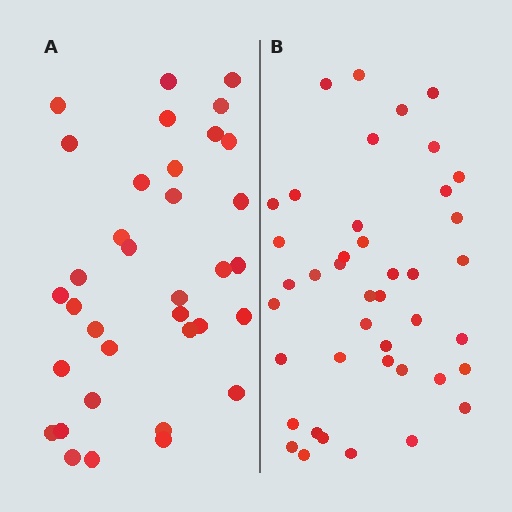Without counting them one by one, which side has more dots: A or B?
Region B (the right region) has more dots.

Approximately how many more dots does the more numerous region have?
Region B has roughly 8 or so more dots than region A.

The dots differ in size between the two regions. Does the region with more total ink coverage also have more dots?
No. Region A has more total ink coverage because its dots are larger, but region B actually contains more individual dots. Total area can be misleading — the number of items is what matters here.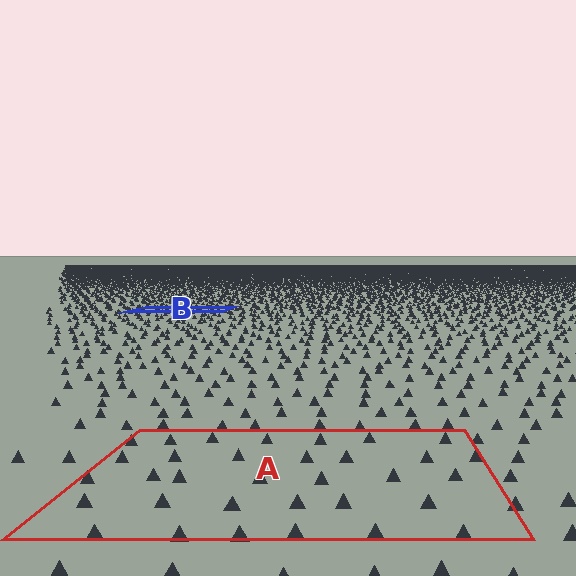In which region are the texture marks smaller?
The texture marks are smaller in region B, because it is farther away.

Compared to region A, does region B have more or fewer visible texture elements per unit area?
Region B has more texture elements per unit area — they are packed more densely because it is farther away.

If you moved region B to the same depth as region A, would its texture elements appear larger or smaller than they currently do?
They would appear larger. At a closer depth, the same texture elements are projected at a bigger on-screen size.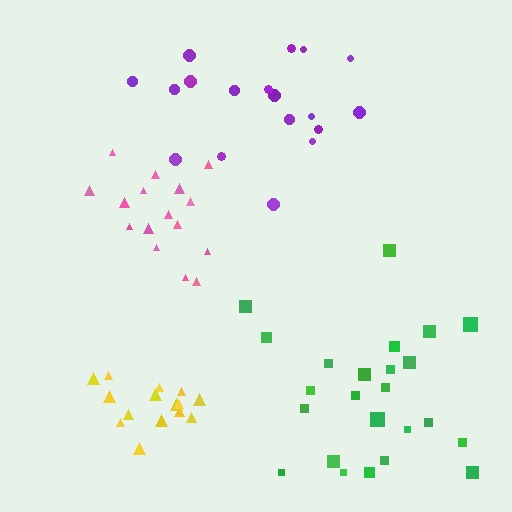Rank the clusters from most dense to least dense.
yellow, pink, purple, green.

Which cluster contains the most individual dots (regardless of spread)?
Green (24).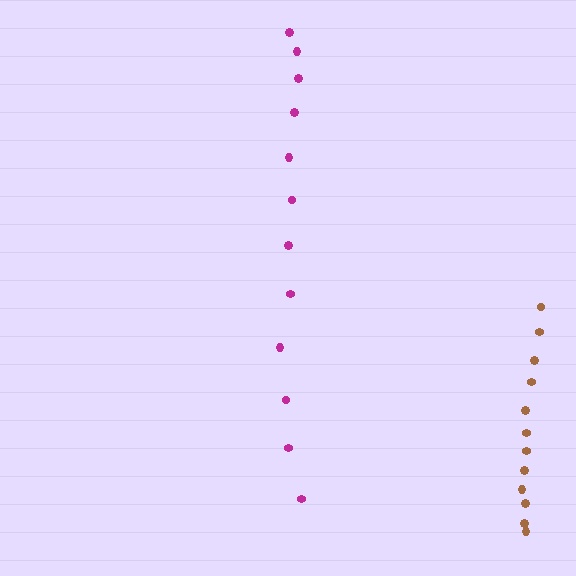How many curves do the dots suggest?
There are 2 distinct paths.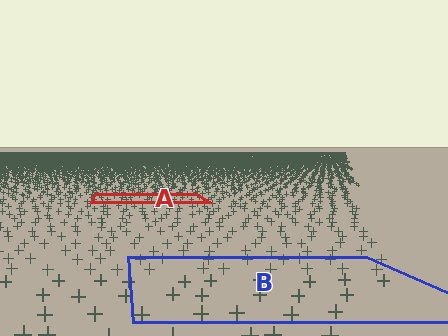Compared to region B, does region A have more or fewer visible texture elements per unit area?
Region A has more texture elements per unit area — they are packed more densely because it is farther away.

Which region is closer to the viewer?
Region B is closer. The texture elements there are larger and more spread out.